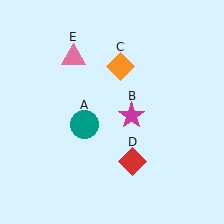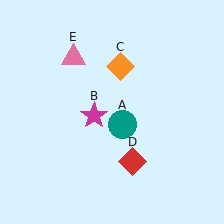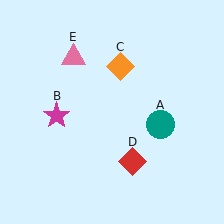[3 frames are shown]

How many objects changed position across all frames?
2 objects changed position: teal circle (object A), magenta star (object B).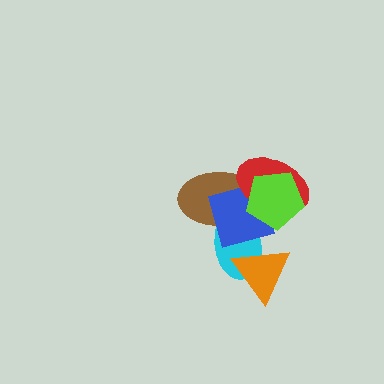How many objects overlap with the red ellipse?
3 objects overlap with the red ellipse.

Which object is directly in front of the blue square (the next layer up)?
The red ellipse is directly in front of the blue square.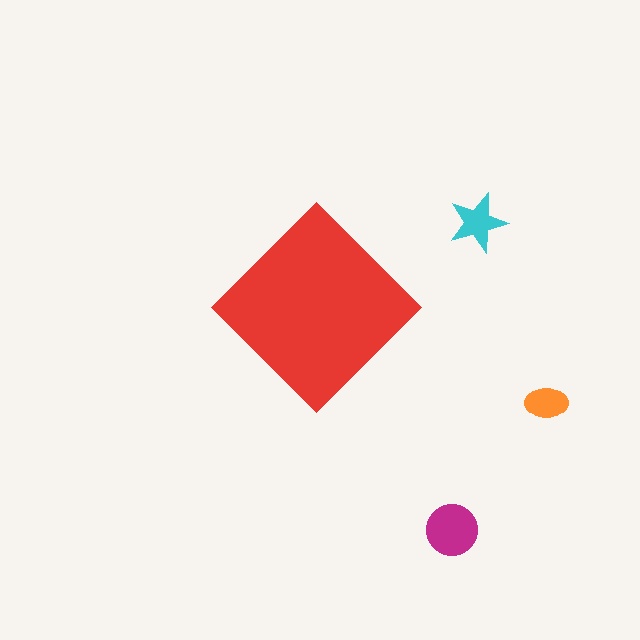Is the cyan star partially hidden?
No, the cyan star is fully visible.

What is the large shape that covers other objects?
A red diamond.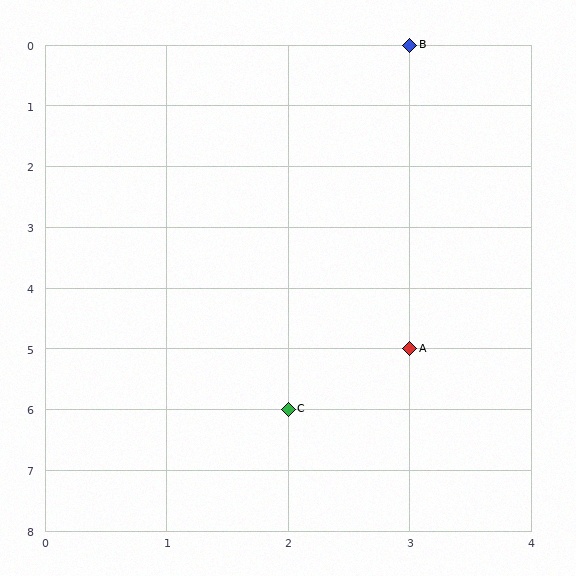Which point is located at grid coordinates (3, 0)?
Point B is at (3, 0).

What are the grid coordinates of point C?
Point C is at grid coordinates (2, 6).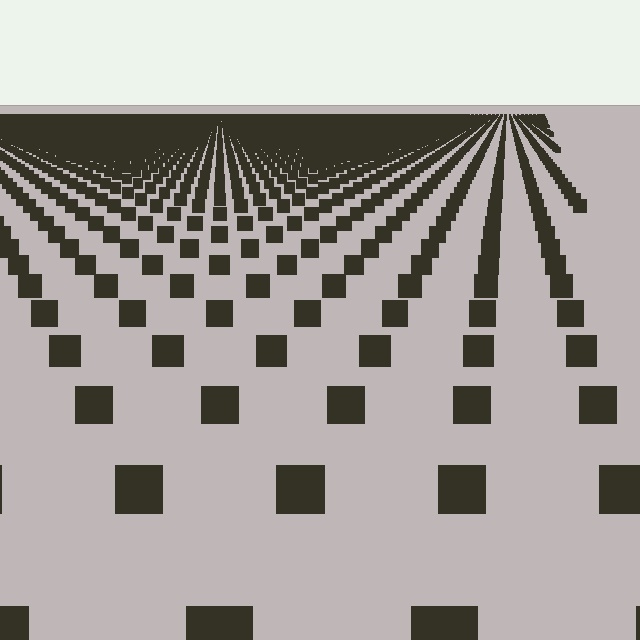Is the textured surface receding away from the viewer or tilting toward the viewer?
The surface is receding away from the viewer. Texture elements get smaller and denser toward the top.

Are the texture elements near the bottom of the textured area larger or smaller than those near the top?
Larger. Near the bottom, elements are closer to the viewer and appear at a bigger on-screen size.